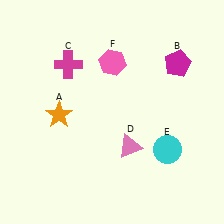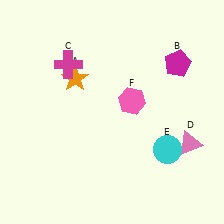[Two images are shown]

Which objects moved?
The objects that moved are: the orange star (A), the pink triangle (D), the pink hexagon (F).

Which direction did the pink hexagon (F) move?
The pink hexagon (F) moved down.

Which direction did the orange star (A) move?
The orange star (A) moved up.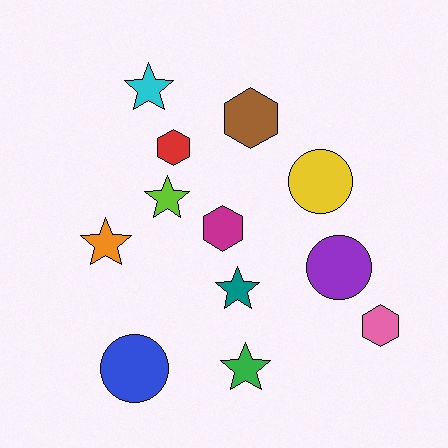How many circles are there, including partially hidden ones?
There are 3 circles.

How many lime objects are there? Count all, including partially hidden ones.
There is 1 lime object.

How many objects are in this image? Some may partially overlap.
There are 12 objects.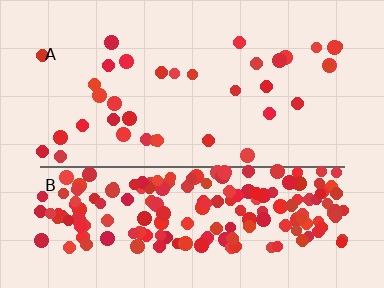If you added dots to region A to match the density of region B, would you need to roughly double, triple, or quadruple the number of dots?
Approximately quadruple.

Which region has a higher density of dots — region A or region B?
B (the bottom).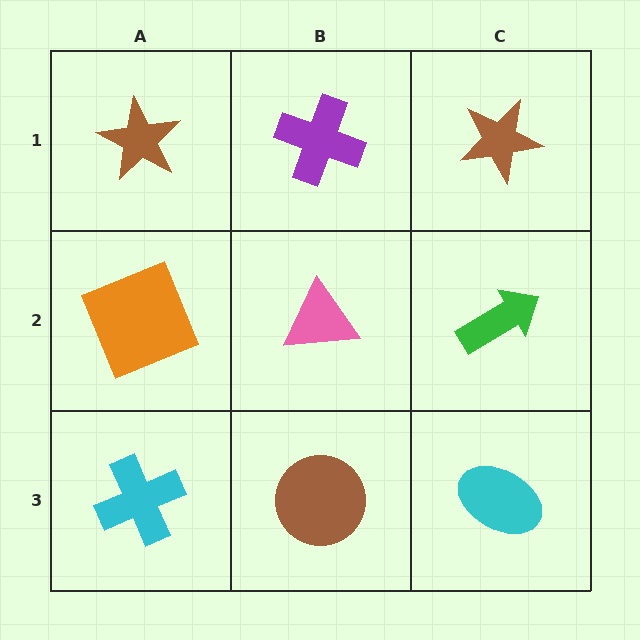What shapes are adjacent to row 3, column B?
A pink triangle (row 2, column B), a cyan cross (row 3, column A), a cyan ellipse (row 3, column C).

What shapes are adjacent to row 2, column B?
A purple cross (row 1, column B), a brown circle (row 3, column B), an orange square (row 2, column A), a green arrow (row 2, column C).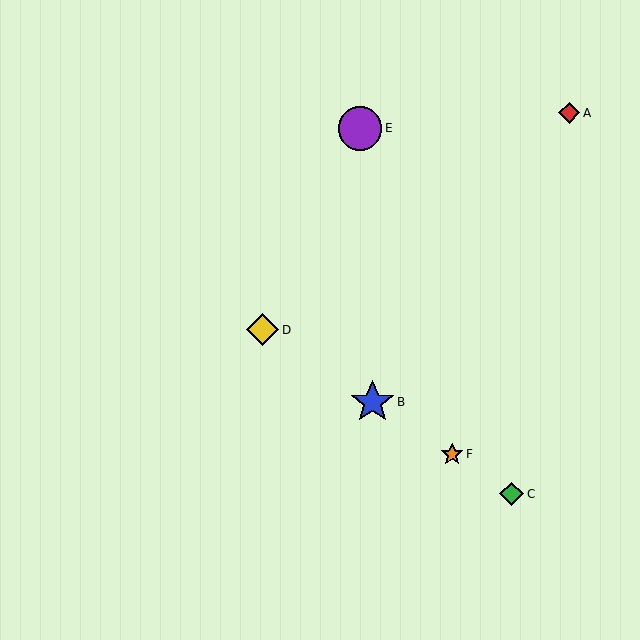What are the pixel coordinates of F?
Object F is at (452, 454).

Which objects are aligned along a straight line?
Objects B, C, D, F are aligned along a straight line.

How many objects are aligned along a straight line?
4 objects (B, C, D, F) are aligned along a straight line.